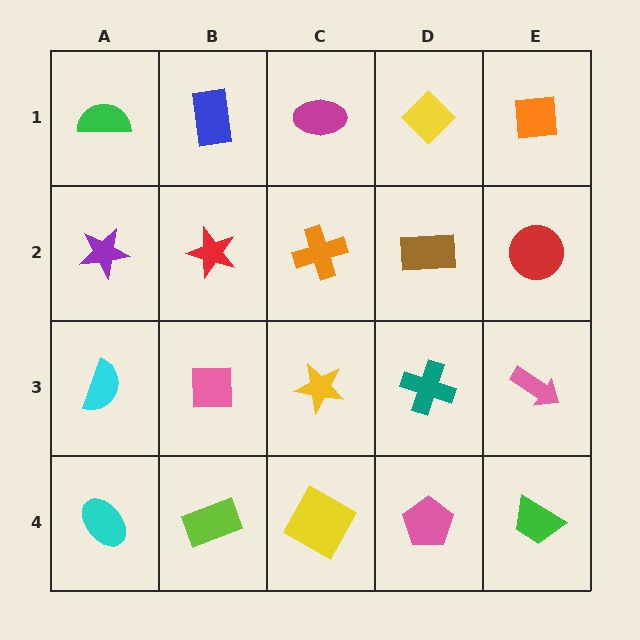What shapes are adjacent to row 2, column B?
A blue rectangle (row 1, column B), a pink square (row 3, column B), a purple star (row 2, column A), an orange cross (row 2, column C).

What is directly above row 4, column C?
A yellow star.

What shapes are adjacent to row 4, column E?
A pink arrow (row 3, column E), a pink pentagon (row 4, column D).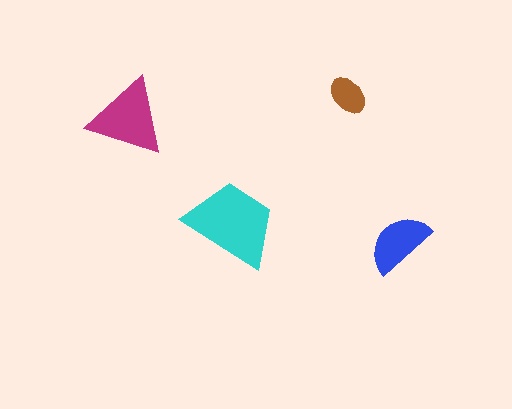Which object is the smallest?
The brown ellipse.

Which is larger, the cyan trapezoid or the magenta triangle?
The cyan trapezoid.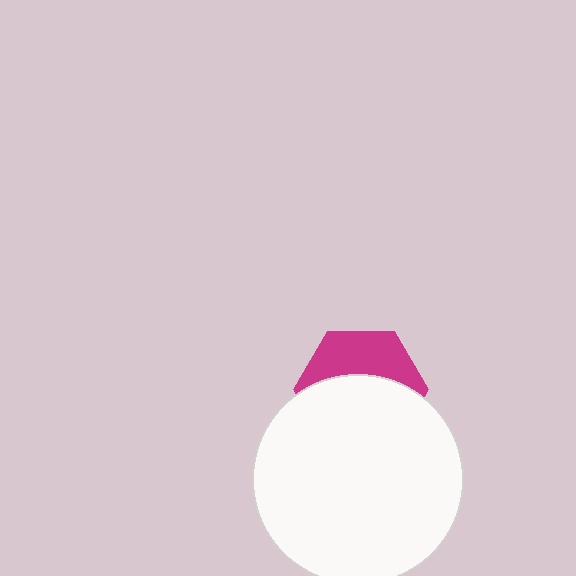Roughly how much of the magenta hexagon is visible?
A small part of it is visible (roughly 40%).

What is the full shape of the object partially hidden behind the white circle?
The partially hidden object is a magenta hexagon.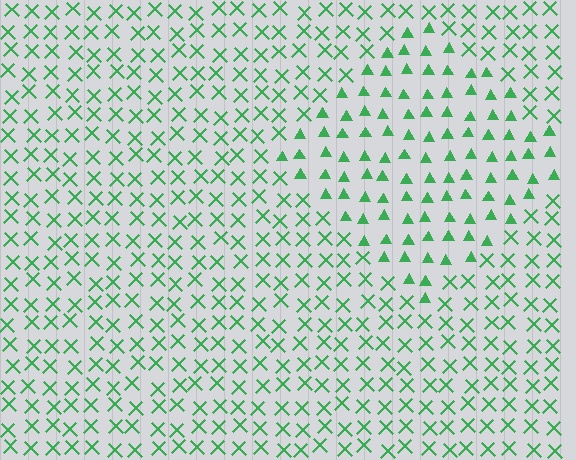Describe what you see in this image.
The image is filled with small green elements arranged in a uniform grid. A diamond-shaped region contains triangles, while the surrounding area contains X marks. The boundary is defined purely by the change in element shape.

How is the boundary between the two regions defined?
The boundary is defined by a change in element shape: triangles inside vs. X marks outside. All elements share the same color and spacing.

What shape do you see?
I see a diamond.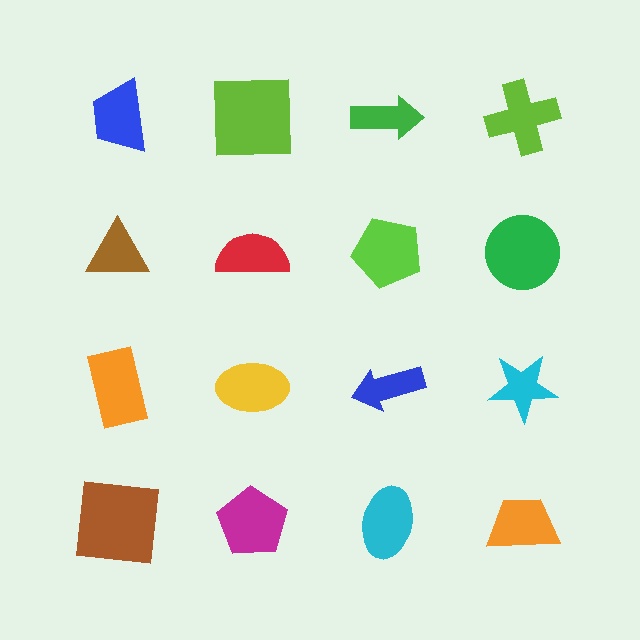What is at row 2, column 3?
A lime pentagon.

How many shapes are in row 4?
4 shapes.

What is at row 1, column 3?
A green arrow.